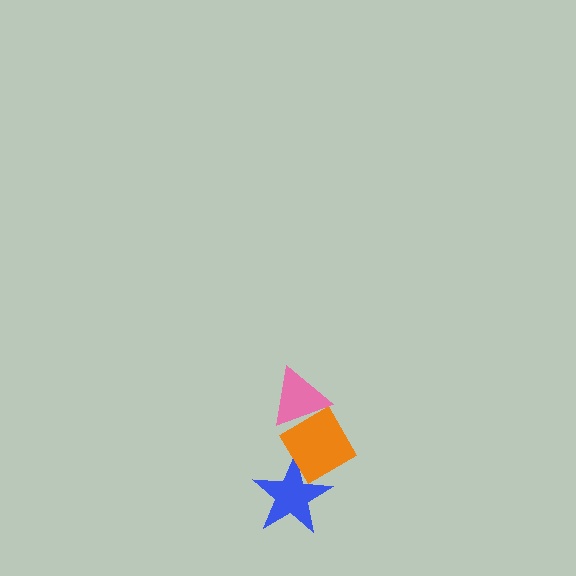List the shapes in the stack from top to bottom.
From top to bottom: the pink triangle, the orange diamond, the blue star.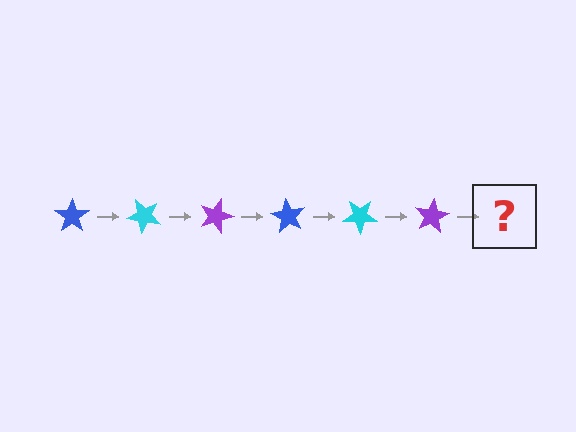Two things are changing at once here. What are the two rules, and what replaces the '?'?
The two rules are that it rotates 45 degrees each step and the color cycles through blue, cyan, and purple. The '?' should be a blue star, rotated 270 degrees from the start.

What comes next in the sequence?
The next element should be a blue star, rotated 270 degrees from the start.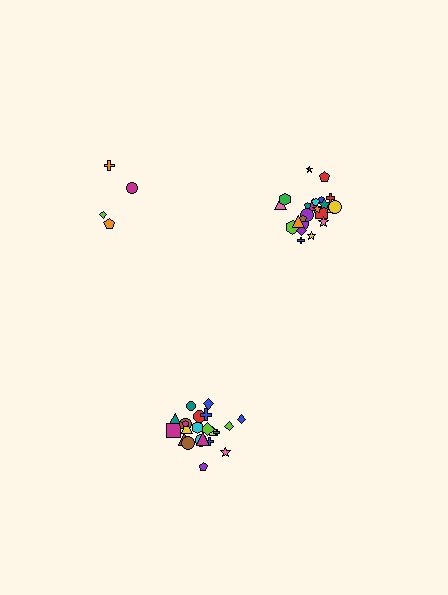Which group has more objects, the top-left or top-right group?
The top-right group.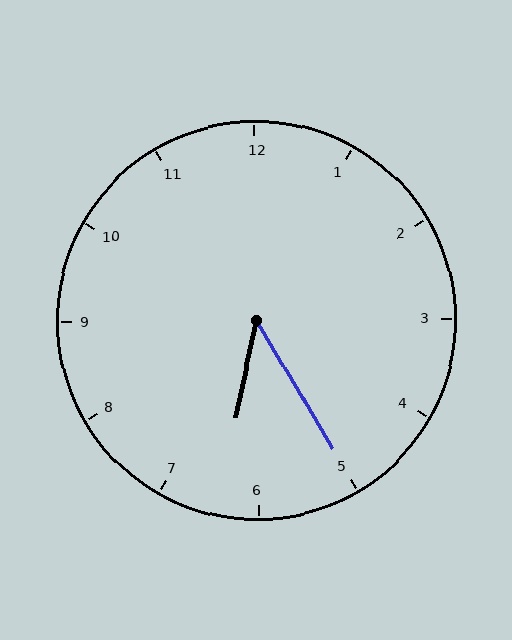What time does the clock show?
6:25.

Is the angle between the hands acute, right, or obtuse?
It is acute.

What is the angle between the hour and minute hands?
Approximately 42 degrees.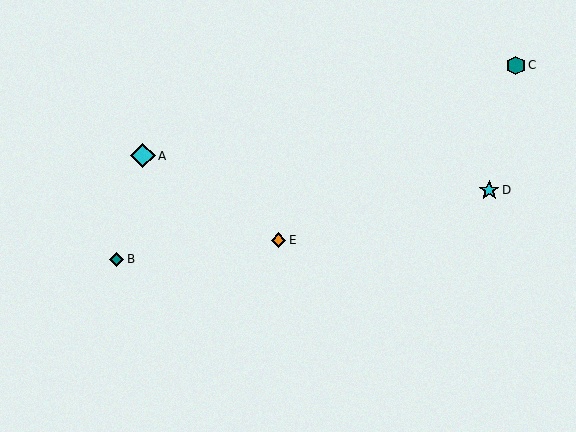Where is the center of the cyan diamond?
The center of the cyan diamond is at (143, 156).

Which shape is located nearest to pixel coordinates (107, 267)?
The teal diamond (labeled B) at (117, 259) is nearest to that location.